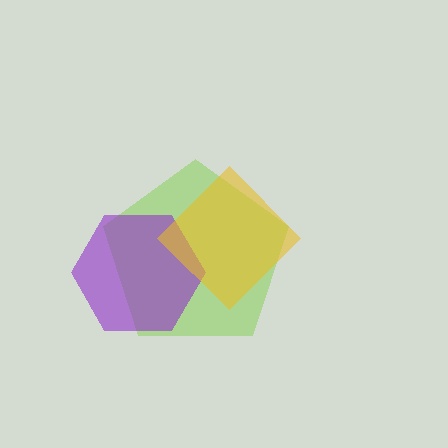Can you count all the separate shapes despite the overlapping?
Yes, there are 3 separate shapes.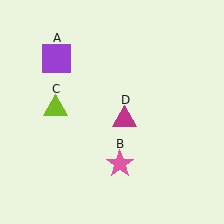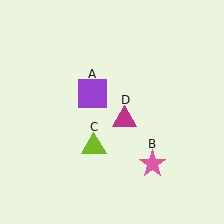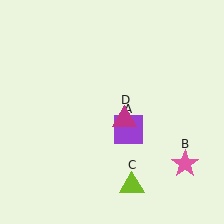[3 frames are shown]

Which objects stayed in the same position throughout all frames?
Magenta triangle (object D) remained stationary.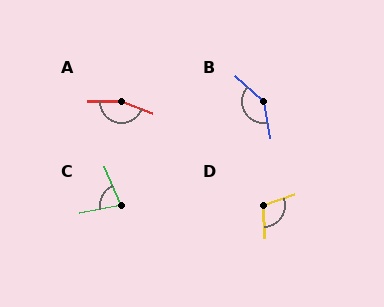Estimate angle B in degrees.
Approximately 142 degrees.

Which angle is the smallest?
C, at approximately 78 degrees.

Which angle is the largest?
A, at approximately 160 degrees.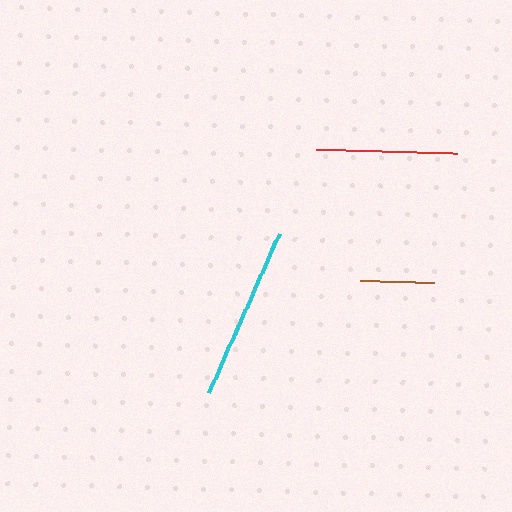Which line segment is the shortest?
The brown line is the shortest at approximately 73 pixels.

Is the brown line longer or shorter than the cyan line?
The cyan line is longer than the brown line.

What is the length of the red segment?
The red segment is approximately 141 pixels long.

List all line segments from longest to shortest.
From longest to shortest: cyan, red, brown.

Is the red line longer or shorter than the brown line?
The red line is longer than the brown line.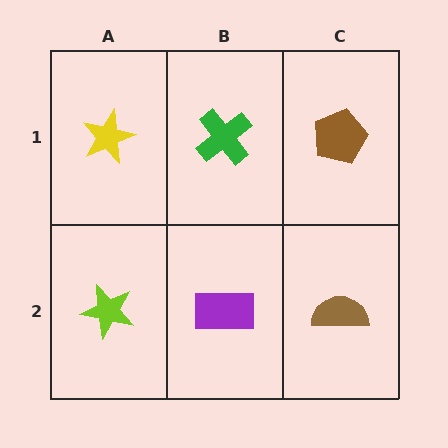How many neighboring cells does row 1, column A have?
2.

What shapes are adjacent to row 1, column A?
A lime star (row 2, column A), a green cross (row 1, column B).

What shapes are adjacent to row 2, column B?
A green cross (row 1, column B), a lime star (row 2, column A), a brown semicircle (row 2, column C).